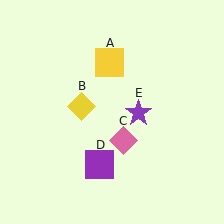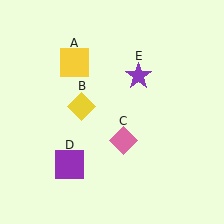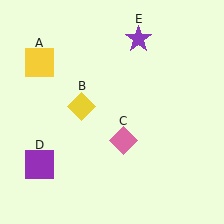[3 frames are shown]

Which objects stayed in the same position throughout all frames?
Yellow diamond (object B) and pink diamond (object C) remained stationary.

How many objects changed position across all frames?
3 objects changed position: yellow square (object A), purple square (object D), purple star (object E).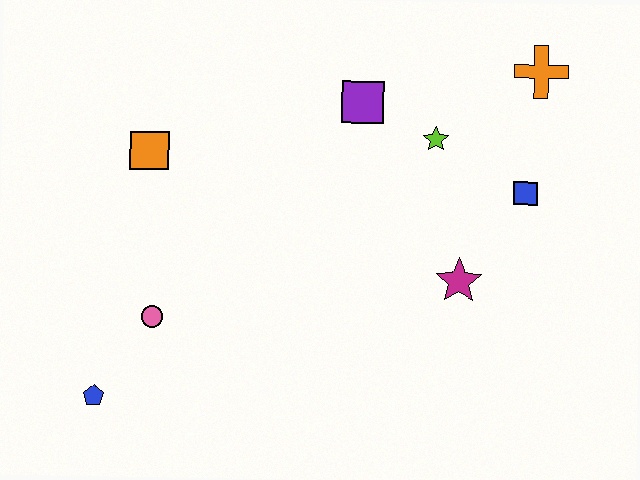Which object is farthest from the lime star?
The blue pentagon is farthest from the lime star.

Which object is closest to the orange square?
The pink circle is closest to the orange square.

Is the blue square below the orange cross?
Yes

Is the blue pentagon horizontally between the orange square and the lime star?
No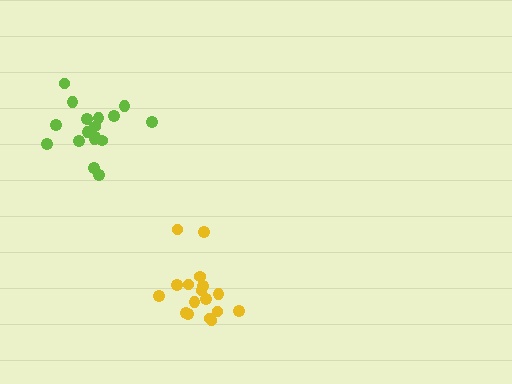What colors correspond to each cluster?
The clusters are colored: yellow, lime.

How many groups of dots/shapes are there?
There are 2 groups.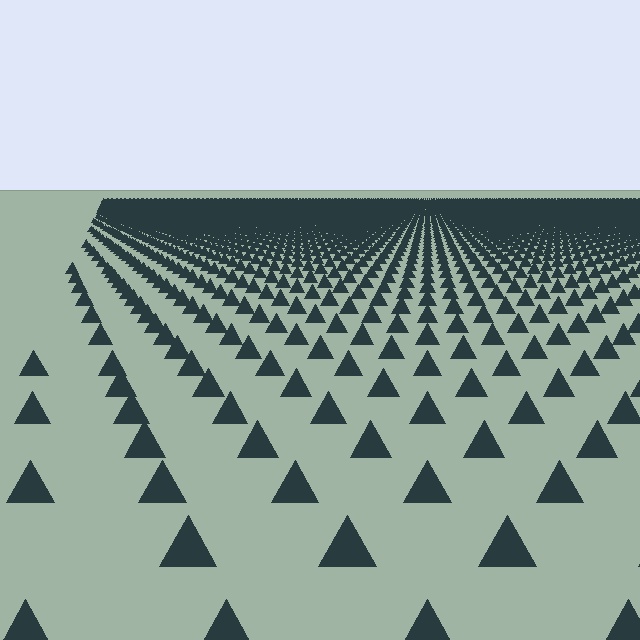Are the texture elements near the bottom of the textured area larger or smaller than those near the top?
Larger. Near the bottom, elements are closer to the viewer and appear at a bigger on-screen size.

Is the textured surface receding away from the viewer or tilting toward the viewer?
The surface is receding away from the viewer. Texture elements get smaller and denser toward the top.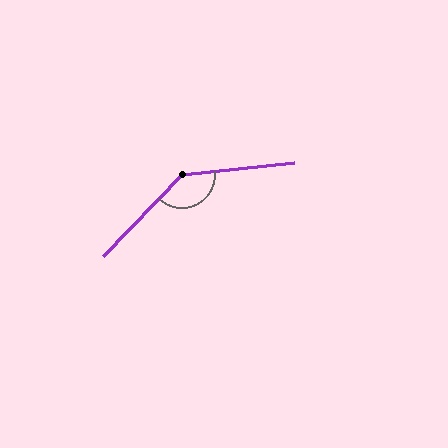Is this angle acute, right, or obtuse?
It is obtuse.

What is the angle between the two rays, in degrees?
Approximately 140 degrees.